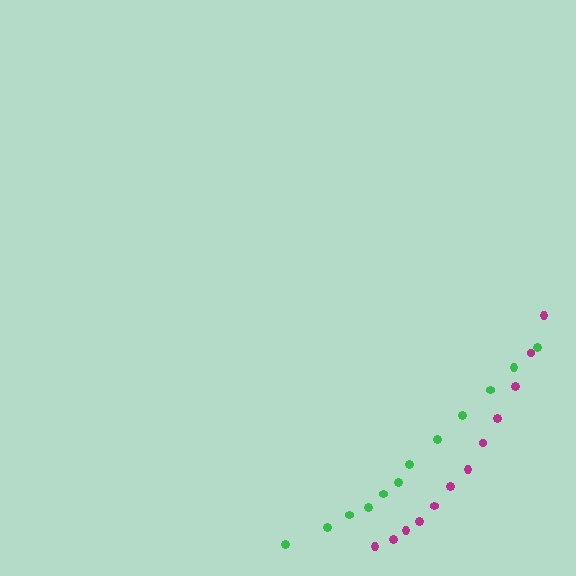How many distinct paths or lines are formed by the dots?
There are 2 distinct paths.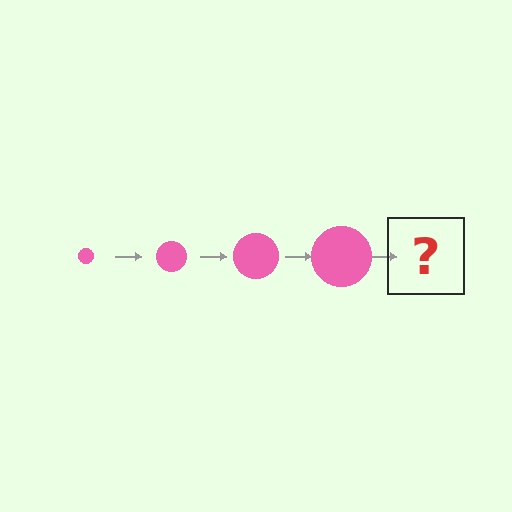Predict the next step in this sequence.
The next step is a pink circle, larger than the previous one.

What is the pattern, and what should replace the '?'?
The pattern is that the circle gets progressively larger each step. The '?' should be a pink circle, larger than the previous one.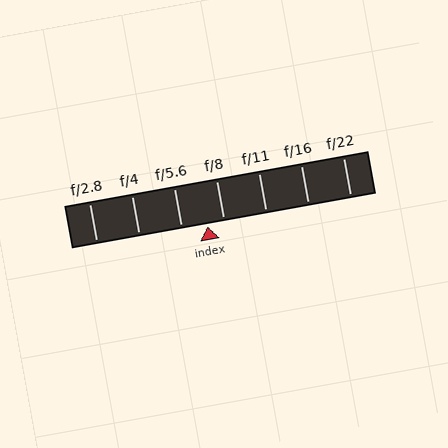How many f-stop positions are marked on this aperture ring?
There are 7 f-stop positions marked.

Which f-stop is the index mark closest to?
The index mark is closest to f/8.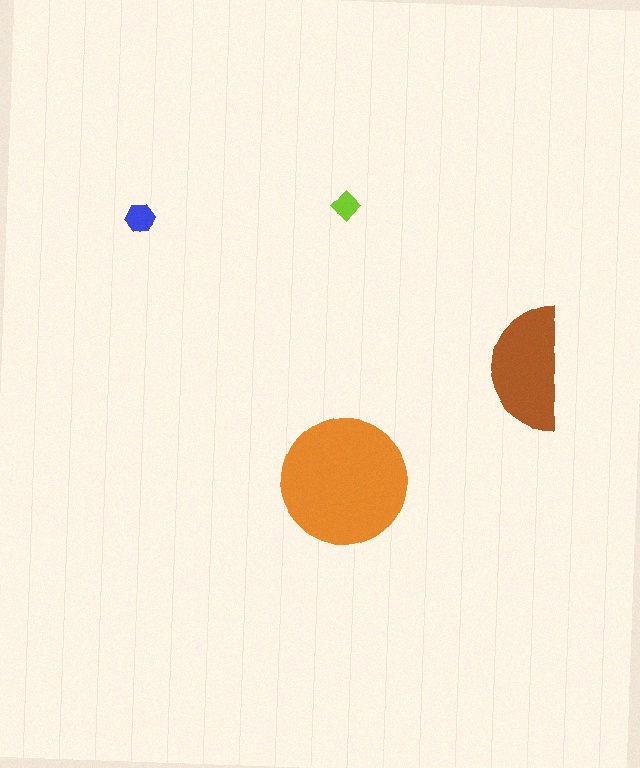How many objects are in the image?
There are 4 objects in the image.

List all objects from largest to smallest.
The orange circle, the brown semicircle, the blue hexagon, the lime diamond.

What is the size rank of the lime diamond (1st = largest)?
4th.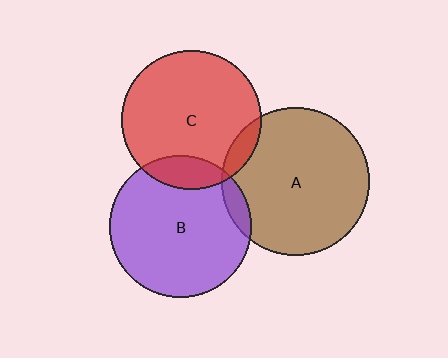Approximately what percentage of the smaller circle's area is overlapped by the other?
Approximately 10%.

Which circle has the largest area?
Circle A (brown).